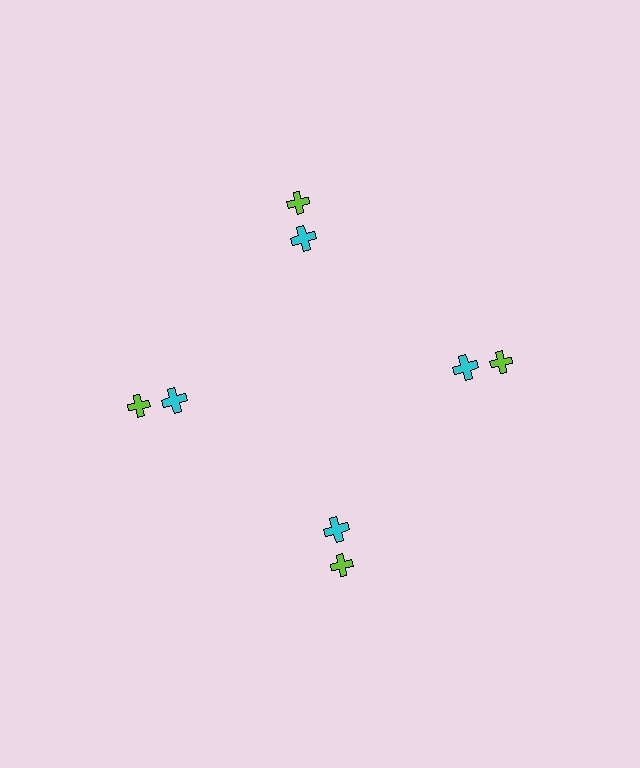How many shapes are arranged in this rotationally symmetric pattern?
There are 8 shapes, arranged in 4 groups of 2.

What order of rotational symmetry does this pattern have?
This pattern has 4-fold rotational symmetry.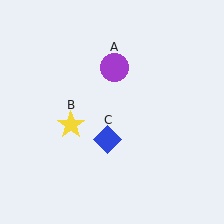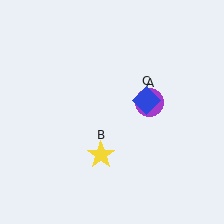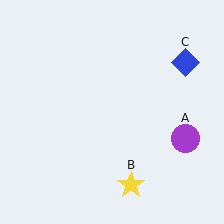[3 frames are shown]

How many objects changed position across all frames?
3 objects changed position: purple circle (object A), yellow star (object B), blue diamond (object C).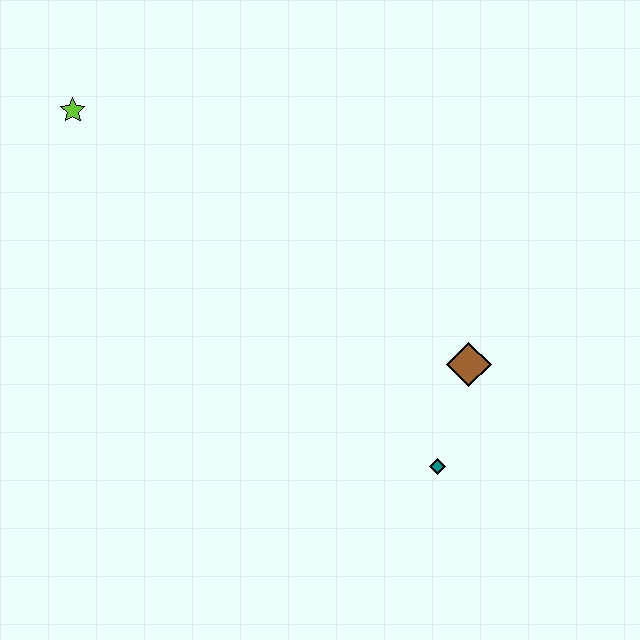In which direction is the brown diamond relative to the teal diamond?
The brown diamond is above the teal diamond.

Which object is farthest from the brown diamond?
The lime star is farthest from the brown diamond.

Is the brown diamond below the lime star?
Yes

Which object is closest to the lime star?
The brown diamond is closest to the lime star.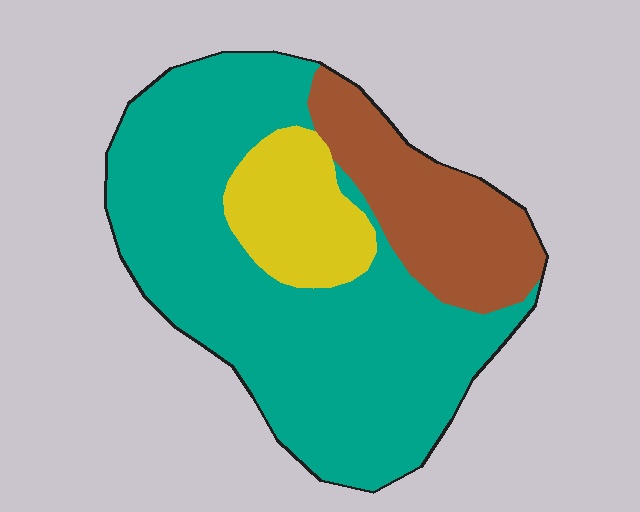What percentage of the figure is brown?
Brown covers about 20% of the figure.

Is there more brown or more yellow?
Brown.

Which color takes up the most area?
Teal, at roughly 65%.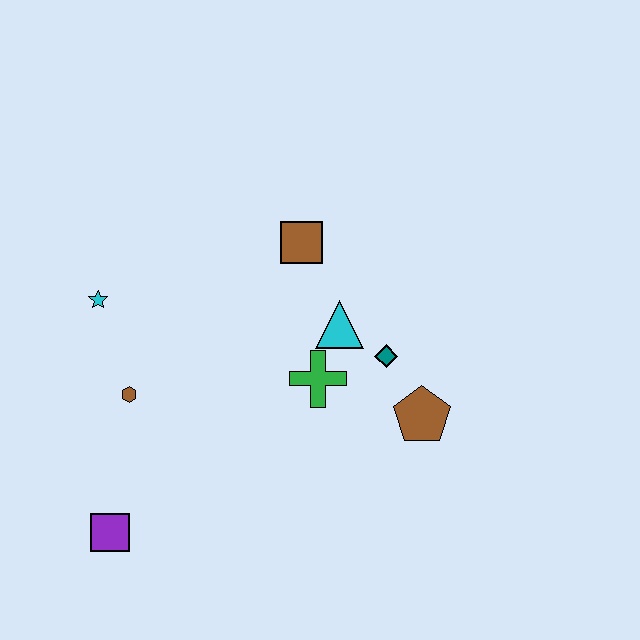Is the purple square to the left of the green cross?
Yes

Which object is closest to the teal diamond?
The cyan triangle is closest to the teal diamond.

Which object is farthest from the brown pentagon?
The cyan star is farthest from the brown pentagon.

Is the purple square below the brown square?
Yes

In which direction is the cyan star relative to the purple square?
The cyan star is above the purple square.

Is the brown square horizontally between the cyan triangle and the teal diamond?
No